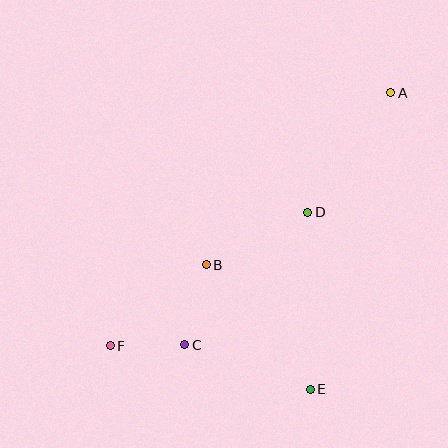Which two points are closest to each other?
Points C and F are closest to each other.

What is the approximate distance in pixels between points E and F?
The distance between E and F is approximately 205 pixels.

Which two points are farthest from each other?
Points A and F are farthest from each other.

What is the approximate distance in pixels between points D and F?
The distance between D and F is approximately 239 pixels.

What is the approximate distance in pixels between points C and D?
The distance between C and D is approximately 181 pixels.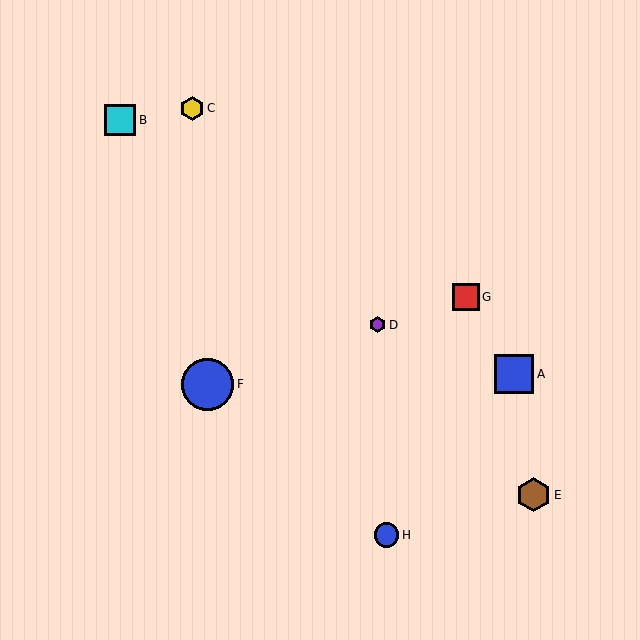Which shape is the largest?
The blue circle (labeled F) is the largest.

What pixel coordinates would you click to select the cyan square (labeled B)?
Click at (120, 120) to select the cyan square B.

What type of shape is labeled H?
Shape H is a blue circle.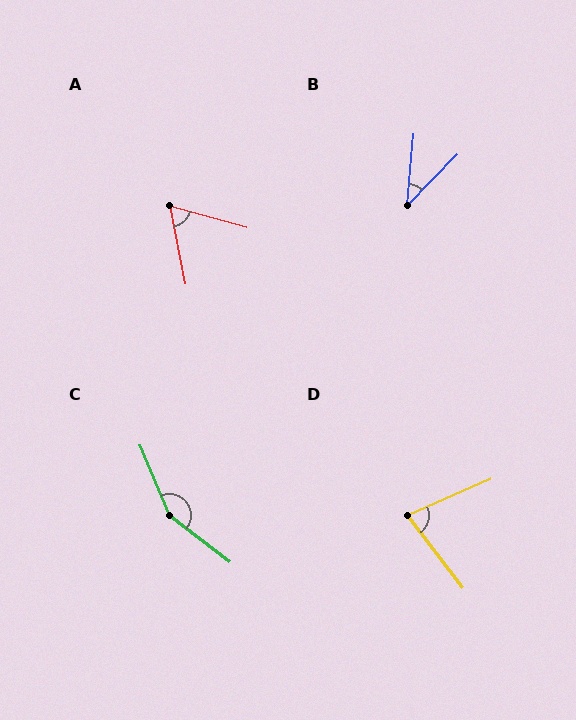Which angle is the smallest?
B, at approximately 39 degrees.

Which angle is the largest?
C, at approximately 150 degrees.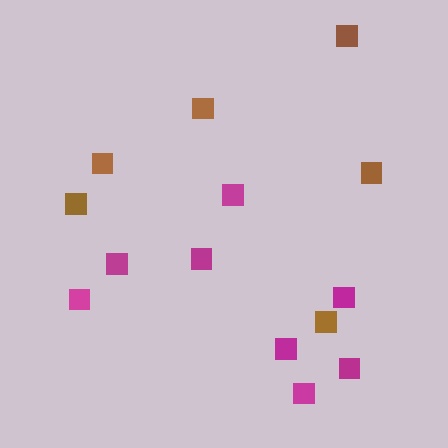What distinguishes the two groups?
There are 2 groups: one group of magenta squares (8) and one group of brown squares (6).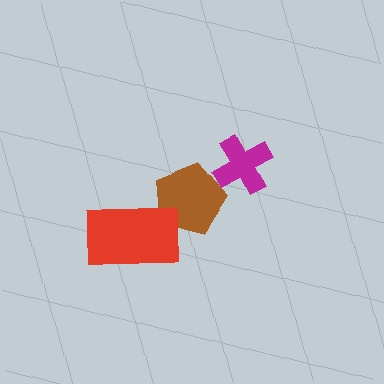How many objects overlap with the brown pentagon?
1 object overlaps with the brown pentagon.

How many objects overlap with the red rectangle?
1 object overlaps with the red rectangle.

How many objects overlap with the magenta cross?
0 objects overlap with the magenta cross.